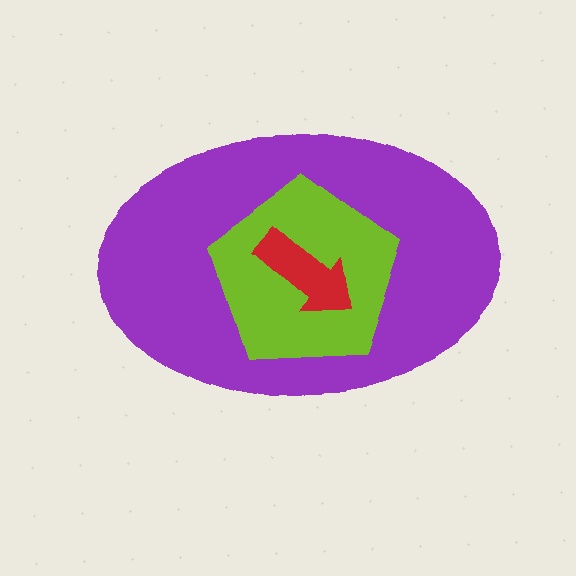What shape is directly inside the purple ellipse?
The lime pentagon.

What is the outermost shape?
The purple ellipse.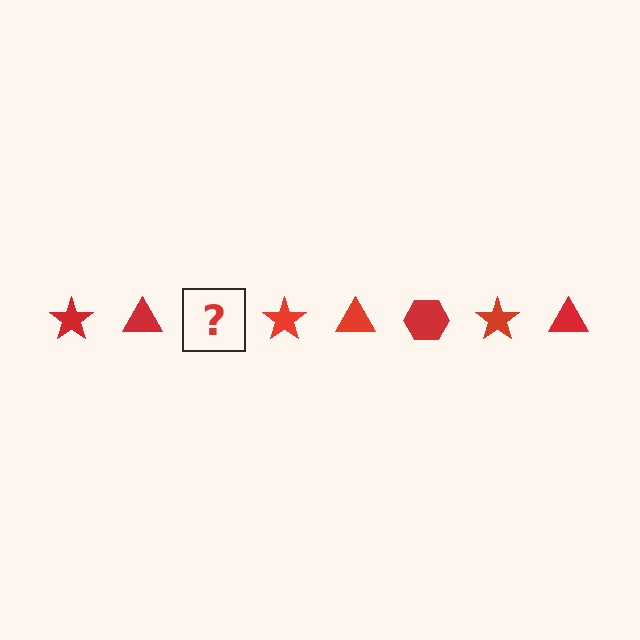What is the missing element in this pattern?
The missing element is a red hexagon.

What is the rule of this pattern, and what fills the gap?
The rule is that the pattern cycles through star, triangle, hexagon shapes in red. The gap should be filled with a red hexagon.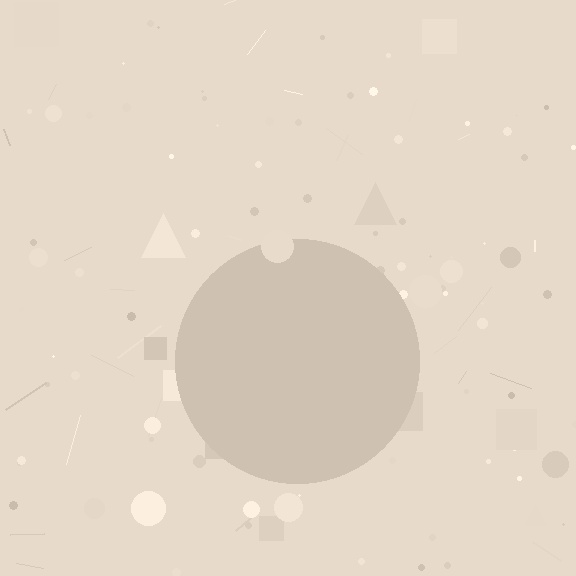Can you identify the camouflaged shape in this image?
The camouflaged shape is a circle.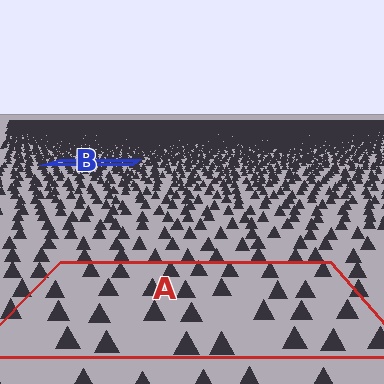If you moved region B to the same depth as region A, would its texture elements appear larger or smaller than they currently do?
They would appear larger. At a closer depth, the same texture elements are projected at a bigger on-screen size.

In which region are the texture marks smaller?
The texture marks are smaller in region B, because it is farther away.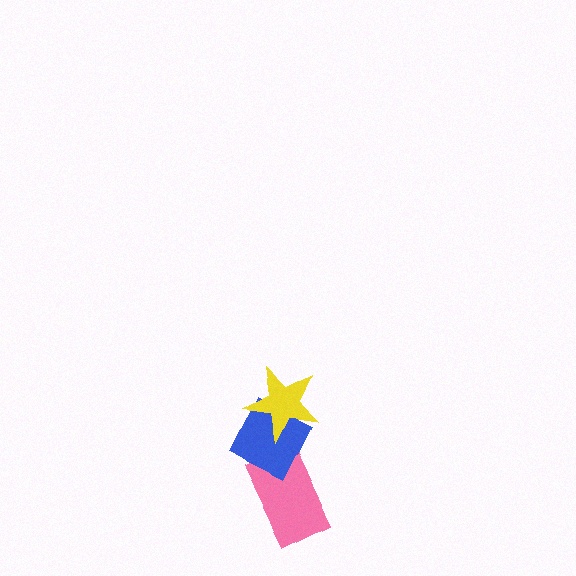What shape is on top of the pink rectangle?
The blue diamond is on top of the pink rectangle.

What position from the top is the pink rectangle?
The pink rectangle is 3rd from the top.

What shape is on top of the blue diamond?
The yellow star is on top of the blue diamond.